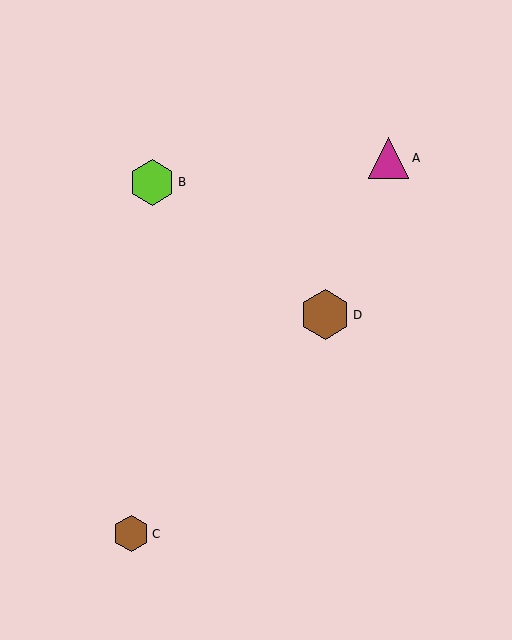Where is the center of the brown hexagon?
The center of the brown hexagon is at (131, 534).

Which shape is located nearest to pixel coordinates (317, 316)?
The brown hexagon (labeled D) at (325, 315) is nearest to that location.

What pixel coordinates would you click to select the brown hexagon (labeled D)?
Click at (325, 315) to select the brown hexagon D.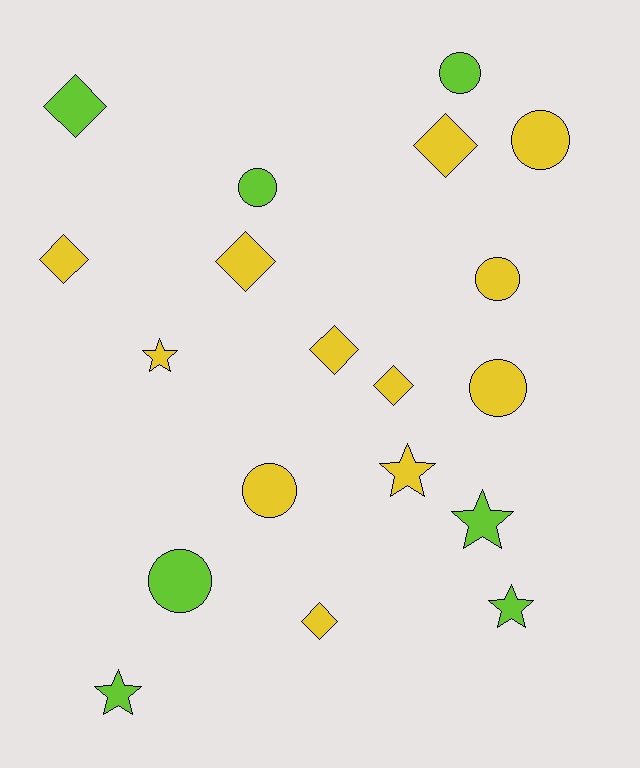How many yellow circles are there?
There are 4 yellow circles.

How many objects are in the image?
There are 19 objects.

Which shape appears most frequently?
Diamond, with 7 objects.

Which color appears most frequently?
Yellow, with 12 objects.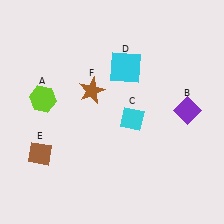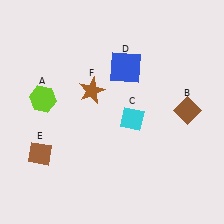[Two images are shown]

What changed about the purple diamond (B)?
In Image 1, B is purple. In Image 2, it changed to brown.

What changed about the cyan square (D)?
In Image 1, D is cyan. In Image 2, it changed to blue.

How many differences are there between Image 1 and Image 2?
There are 2 differences between the two images.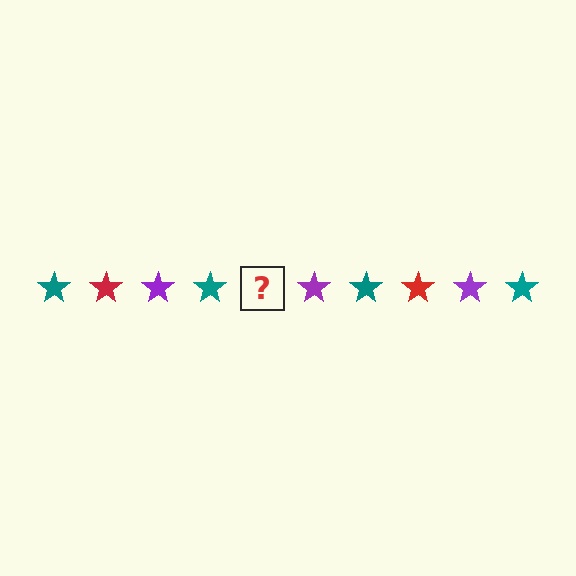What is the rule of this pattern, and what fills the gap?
The rule is that the pattern cycles through teal, red, purple stars. The gap should be filled with a red star.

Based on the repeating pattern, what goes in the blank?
The blank should be a red star.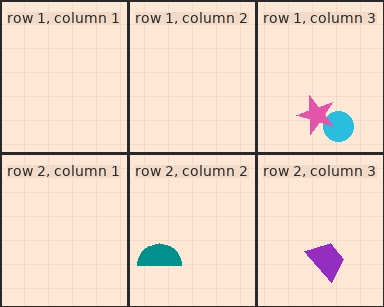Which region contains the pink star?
The row 1, column 3 region.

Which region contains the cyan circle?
The row 1, column 3 region.